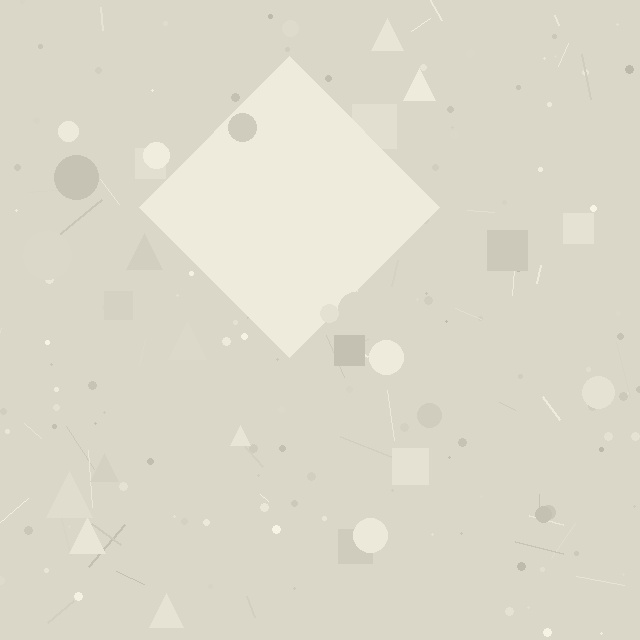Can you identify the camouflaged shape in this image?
The camouflaged shape is a diamond.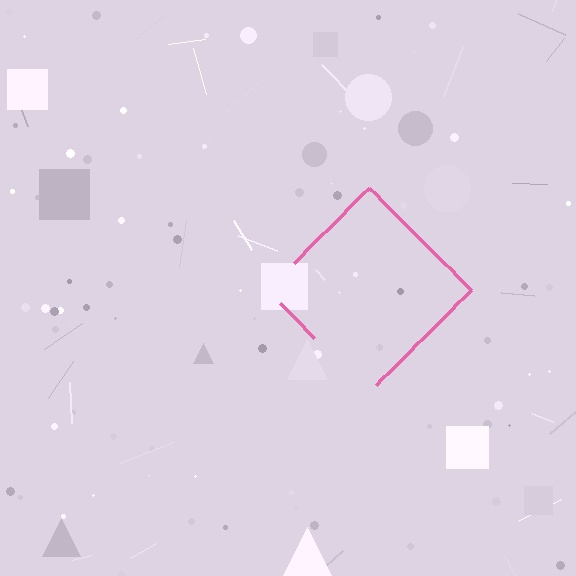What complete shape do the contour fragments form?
The contour fragments form a diamond.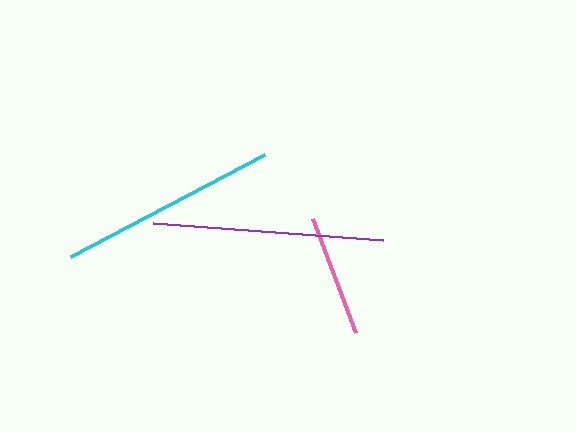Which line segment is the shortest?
The pink line is the shortest at approximately 122 pixels.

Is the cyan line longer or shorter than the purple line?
The purple line is longer than the cyan line.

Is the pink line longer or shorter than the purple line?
The purple line is longer than the pink line.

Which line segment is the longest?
The purple line is the longest at approximately 231 pixels.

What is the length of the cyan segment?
The cyan segment is approximately 219 pixels long.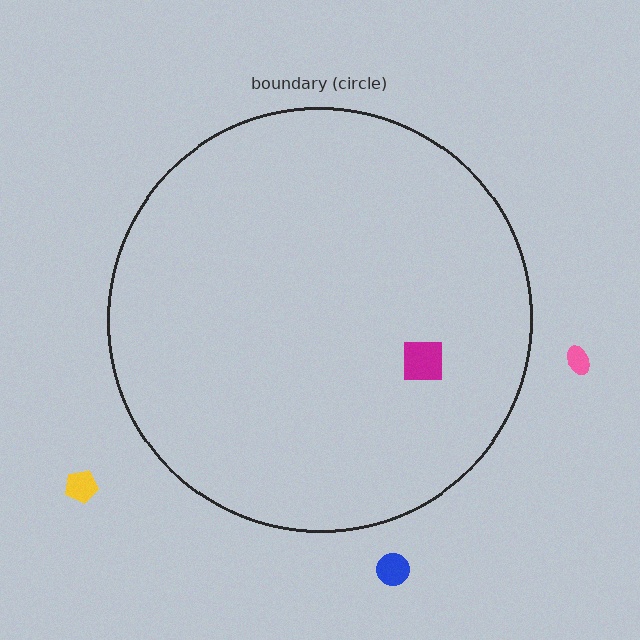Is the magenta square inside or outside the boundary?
Inside.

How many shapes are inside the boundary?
1 inside, 3 outside.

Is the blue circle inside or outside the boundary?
Outside.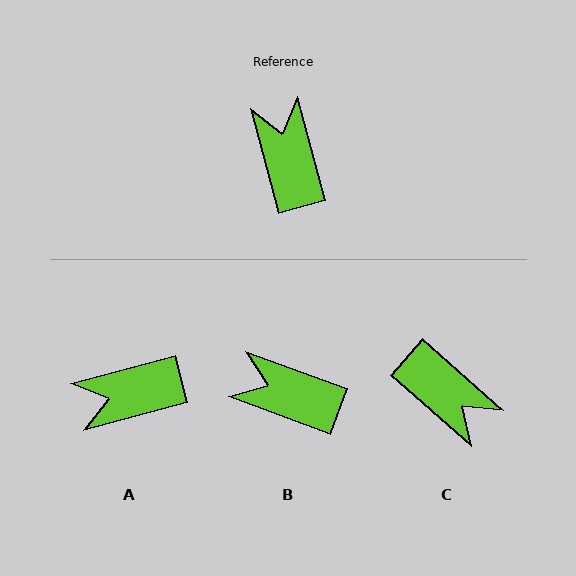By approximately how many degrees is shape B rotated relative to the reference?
Approximately 55 degrees counter-clockwise.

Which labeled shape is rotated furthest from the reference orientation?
C, about 146 degrees away.